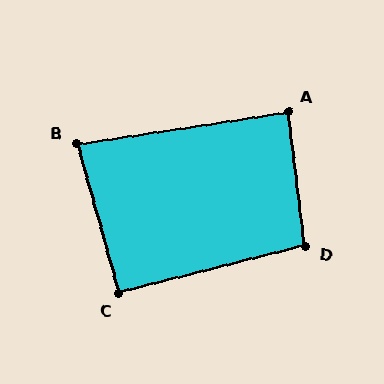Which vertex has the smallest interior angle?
B, at approximately 83 degrees.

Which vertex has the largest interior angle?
D, at approximately 97 degrees.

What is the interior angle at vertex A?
Approximately 89 degrees (approximately right).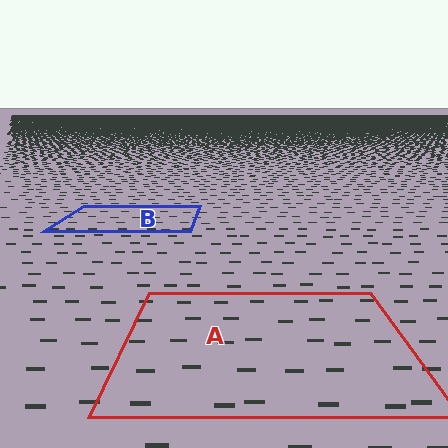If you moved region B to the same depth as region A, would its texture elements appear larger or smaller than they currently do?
They would appear larger. At a closer depth, the same texture elements are projected at a bigger on-screen size.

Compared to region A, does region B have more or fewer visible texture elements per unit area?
Region B has more texture elements per unit area — they are packed more densely because it is farther away.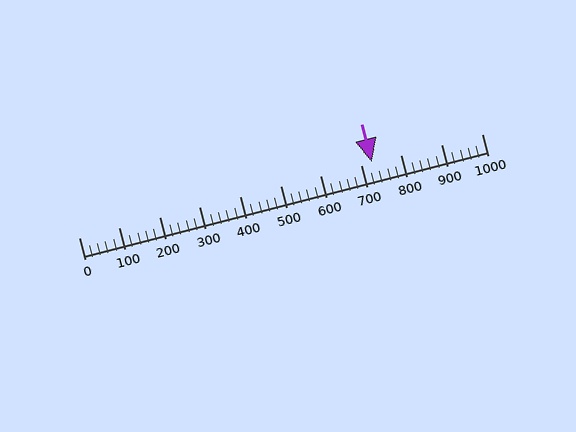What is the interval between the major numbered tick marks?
The major tick marks are spaced 100 units apart.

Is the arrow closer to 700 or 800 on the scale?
The arrow is closer to 700.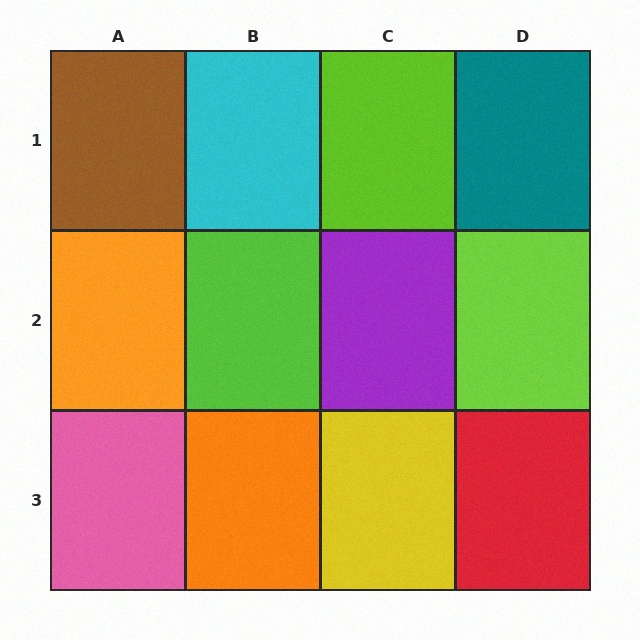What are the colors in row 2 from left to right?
Orange, lime, purple, lime.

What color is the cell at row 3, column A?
Pink.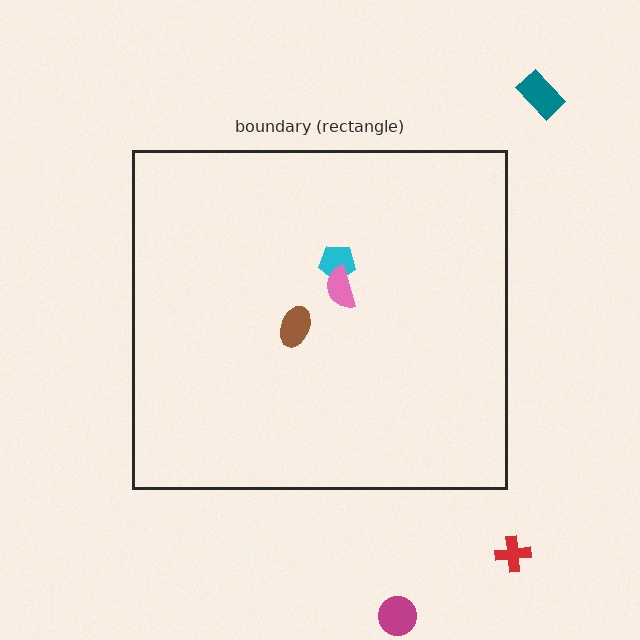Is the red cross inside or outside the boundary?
Outside.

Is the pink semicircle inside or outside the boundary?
Inside.